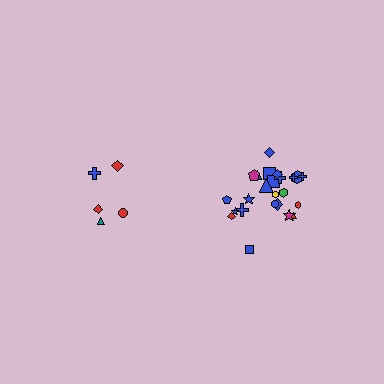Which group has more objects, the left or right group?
The right group.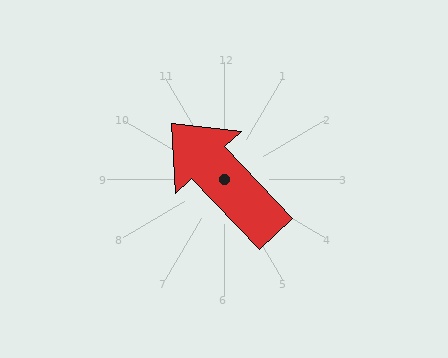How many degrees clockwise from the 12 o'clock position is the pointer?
Approximately 317 degrees.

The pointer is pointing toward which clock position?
Roughly 11 o'clock.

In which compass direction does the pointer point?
Northwest.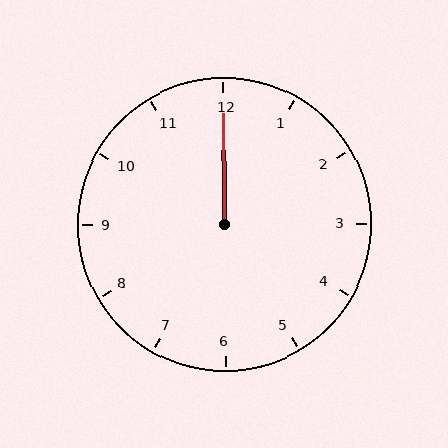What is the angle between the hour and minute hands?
Approximately 0 degrees.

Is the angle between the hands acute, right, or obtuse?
It is acute.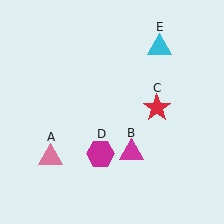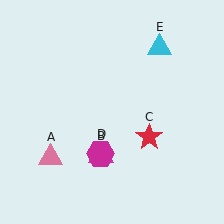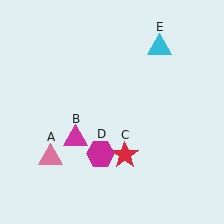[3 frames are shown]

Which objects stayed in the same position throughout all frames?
Pink triangle (object A) and magenta hexagon (object D) and cyan triangle (object E) remained stationary.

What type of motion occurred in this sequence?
The magenta triangle (object B), red star (object C) rotated clockwise around the center of the scene.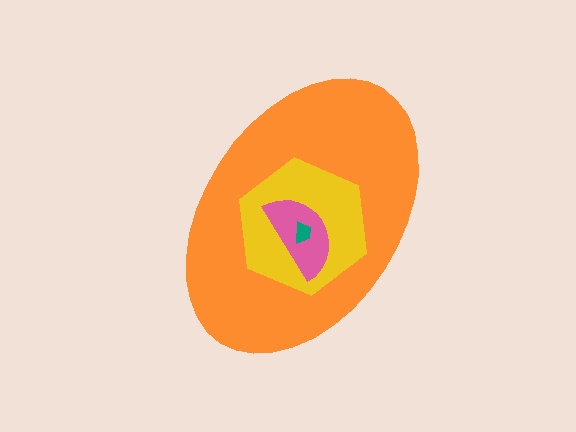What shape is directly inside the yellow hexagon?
The pink semicircle.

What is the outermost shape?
The orange ellipse.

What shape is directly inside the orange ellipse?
The yellow hexagon.